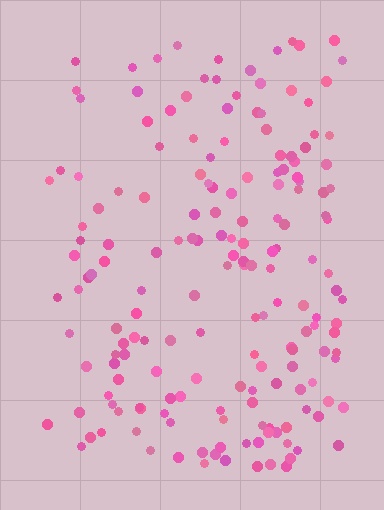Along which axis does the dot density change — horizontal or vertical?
Horizontal.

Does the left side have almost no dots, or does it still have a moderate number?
Still a moderate number, just noticeably fewer than the right.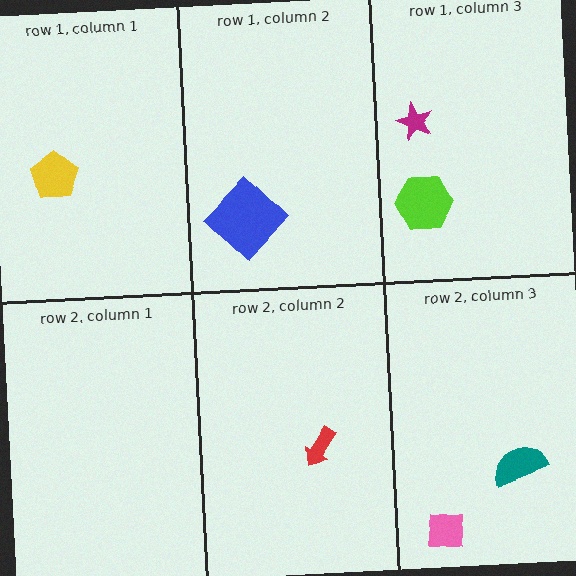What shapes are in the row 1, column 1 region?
The yellow pentagon.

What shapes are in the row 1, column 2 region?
The blue diamond.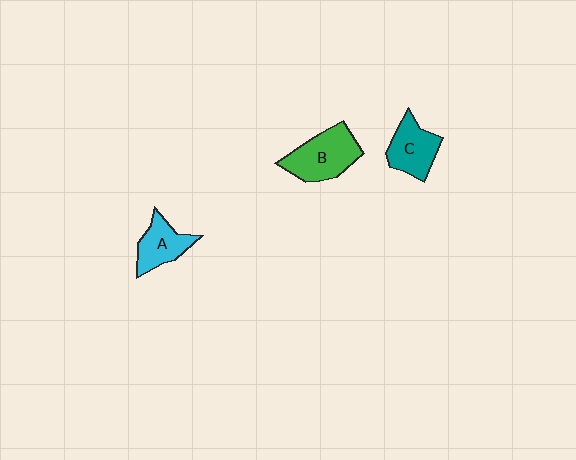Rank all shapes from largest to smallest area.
From largest to smallest: B (green), C (teal), A (cyan).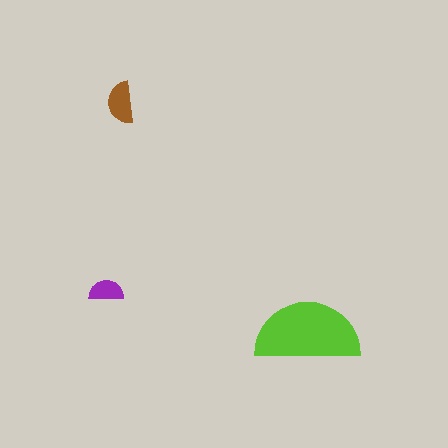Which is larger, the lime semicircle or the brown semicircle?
The lime one.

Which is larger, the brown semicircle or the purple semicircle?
The brown one.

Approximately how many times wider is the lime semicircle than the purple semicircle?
About 3 times wider.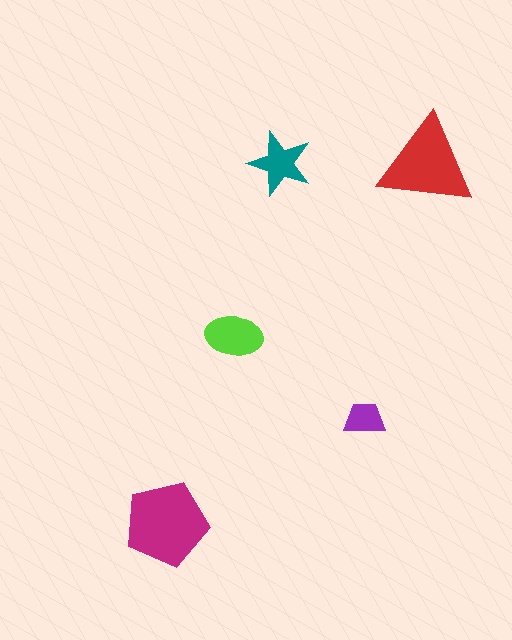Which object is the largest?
The magenta pentagon.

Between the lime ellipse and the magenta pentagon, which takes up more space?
The magenta pentagon.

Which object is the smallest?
The purple trapezoid.